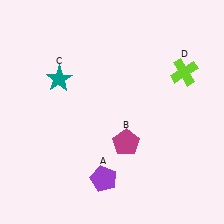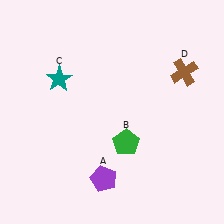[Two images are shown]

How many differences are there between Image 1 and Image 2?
There are 2 differences between the two images.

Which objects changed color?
B changed from magenta to green. D changed from lime to brown.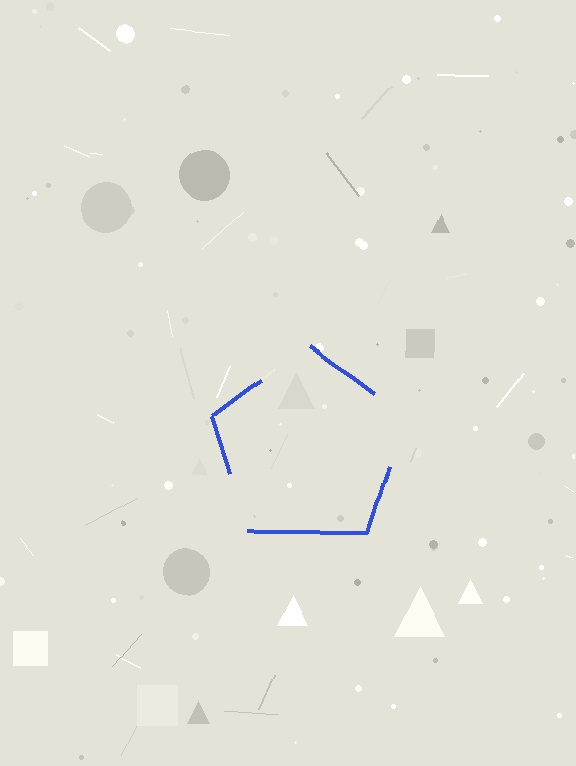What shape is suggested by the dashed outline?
The dashed outline suggests a pentagon.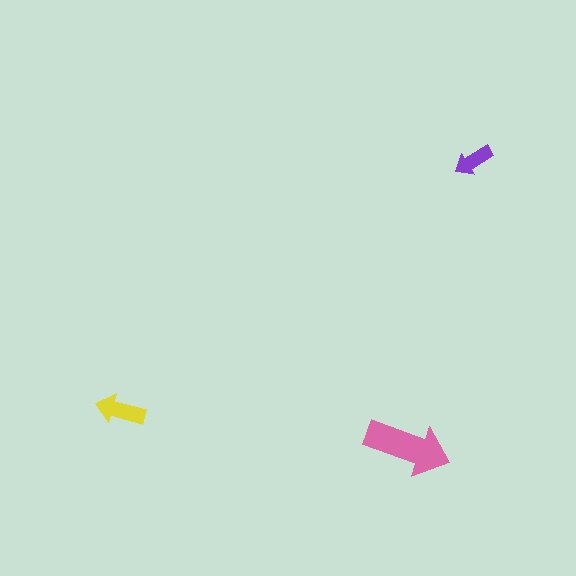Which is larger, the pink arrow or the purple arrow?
The pink one.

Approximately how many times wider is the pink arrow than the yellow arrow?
About 1.5 times wider.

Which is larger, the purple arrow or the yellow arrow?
The yellow one.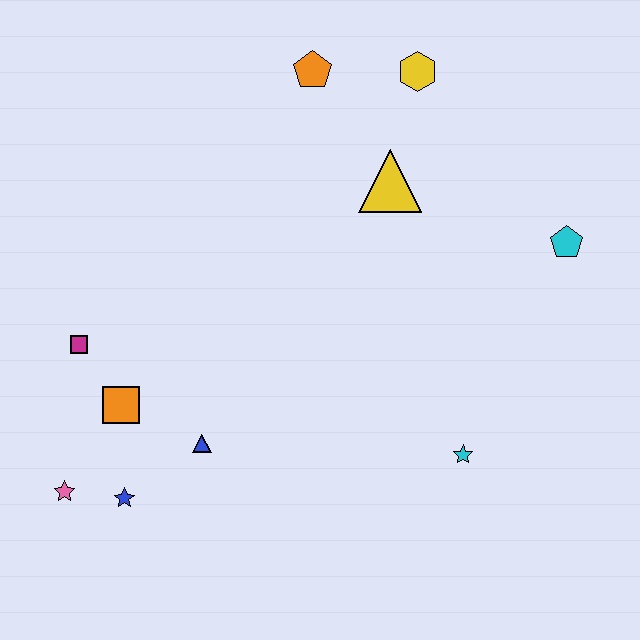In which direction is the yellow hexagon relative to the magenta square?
The yellow hexagon is to the right of the magenta square.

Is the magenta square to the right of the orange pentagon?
No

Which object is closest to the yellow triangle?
The yellow hexagon is closest to the yellow triangle.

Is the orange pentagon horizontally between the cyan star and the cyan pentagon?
No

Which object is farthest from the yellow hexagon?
The pink star is farthest from the yellow hexagon.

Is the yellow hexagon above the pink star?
Yes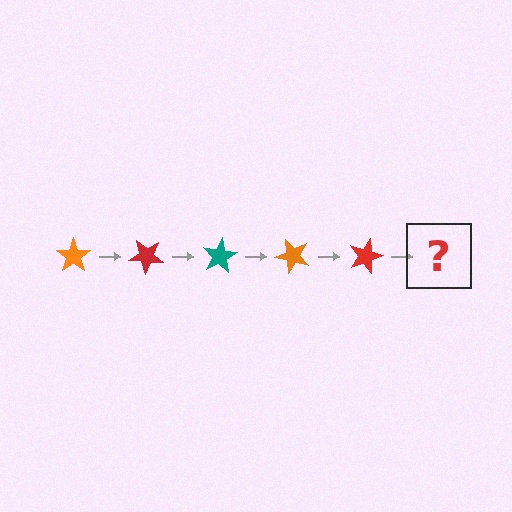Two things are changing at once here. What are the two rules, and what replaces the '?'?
The two rules are that it rotates 40 degrees each step and the color cycles through orange, red, and teal. The '?' should be a teal star, rotated 200 degrees from the start.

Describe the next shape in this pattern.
It should be a teal star, rotated 200 degrees from the start.